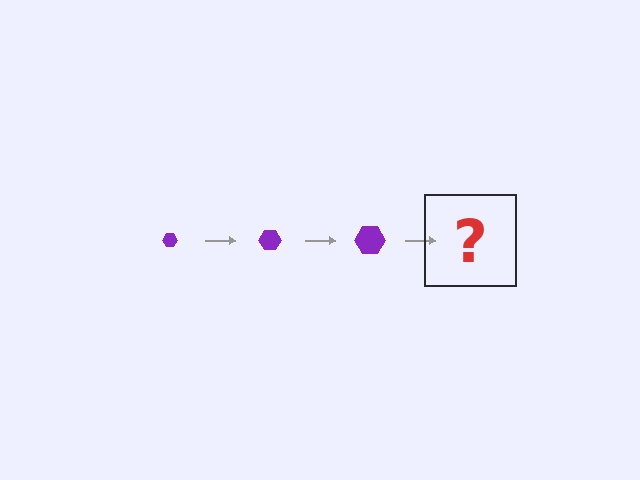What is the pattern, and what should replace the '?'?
The pattern is that the hexagon gets progressively larger each step. The '?' should be a purple hexagon, larger than the previous one.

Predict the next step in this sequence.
The next step is a purple hexagon, larger than the previous one.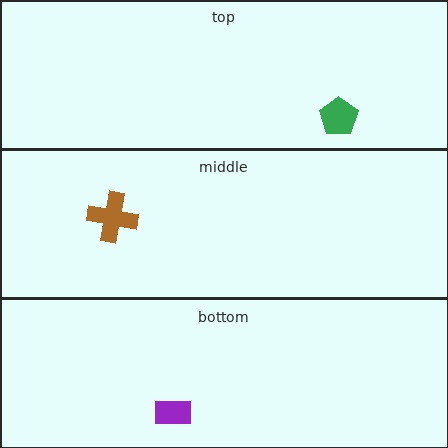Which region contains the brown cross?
The middle region.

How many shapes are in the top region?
1.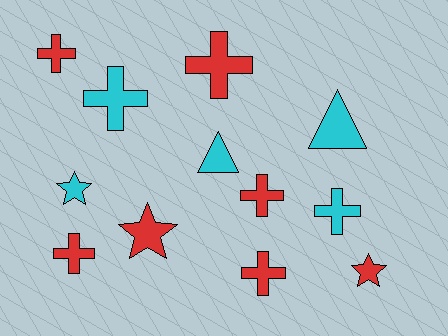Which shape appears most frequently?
Cross, with 7 objects.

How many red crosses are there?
There are 5 red crosses.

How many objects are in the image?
There are 12 objects.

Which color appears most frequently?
Red, with 7 objects.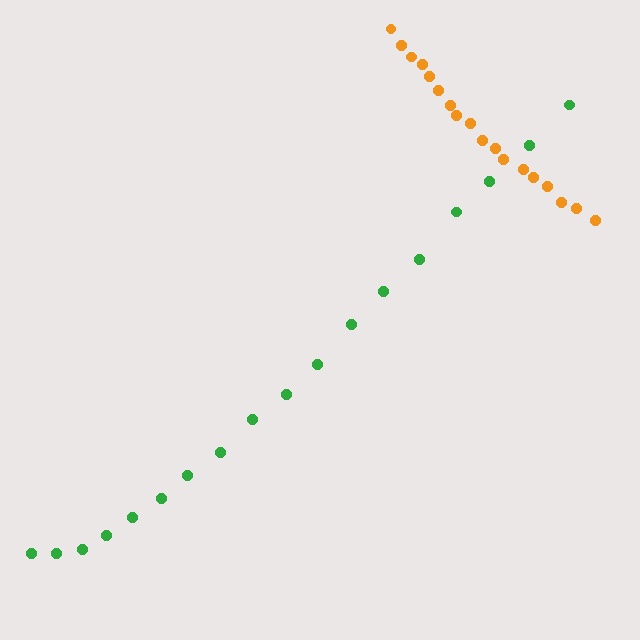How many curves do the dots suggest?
There are 2 distinct paths.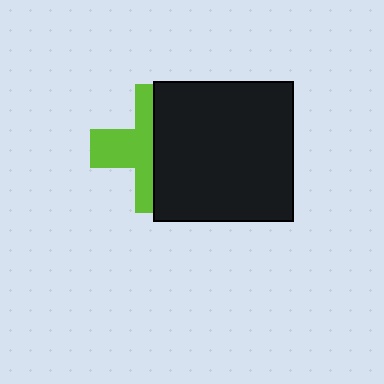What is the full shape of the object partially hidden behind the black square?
The partially hidden object is a lime cross.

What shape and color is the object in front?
The object in front is a black square.